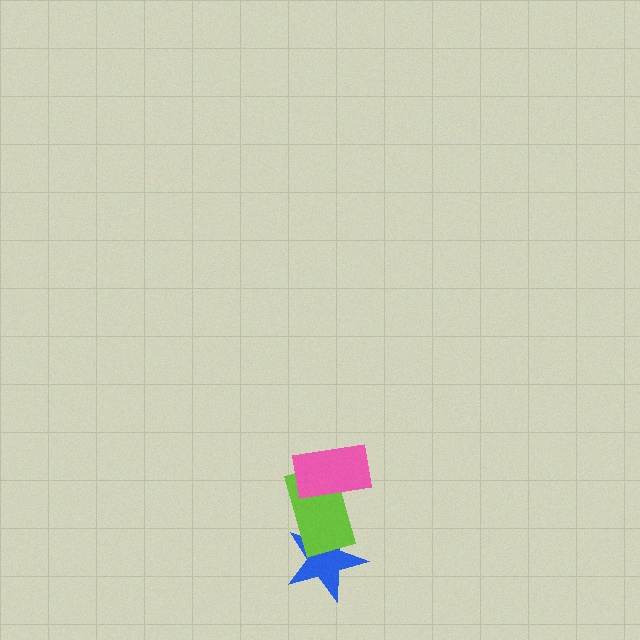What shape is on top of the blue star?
The lime rectangle is on top of the blue star.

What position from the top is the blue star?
The blue star is 3rd from the top.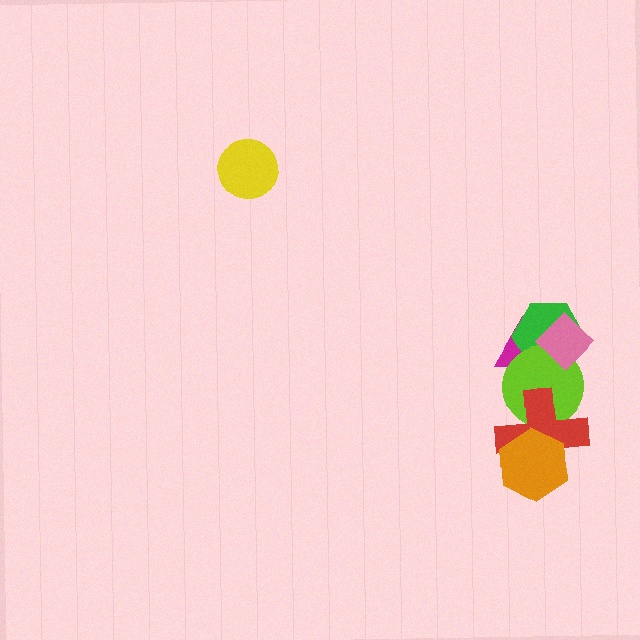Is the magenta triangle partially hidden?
Yes, it is partially covered by another shape.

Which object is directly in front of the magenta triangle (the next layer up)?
The green hexagon is directly in front of the magenta triangle.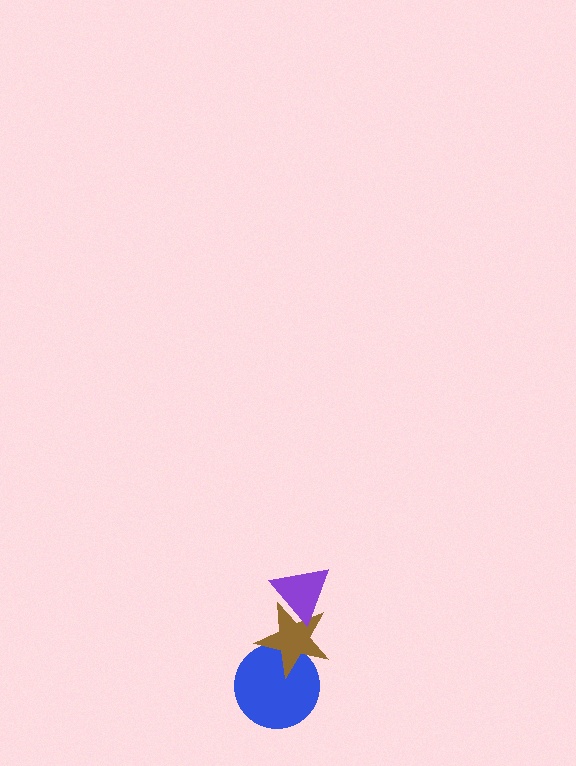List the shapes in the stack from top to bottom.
From top to bottom: the purple triangle, the brown star, the blue circle.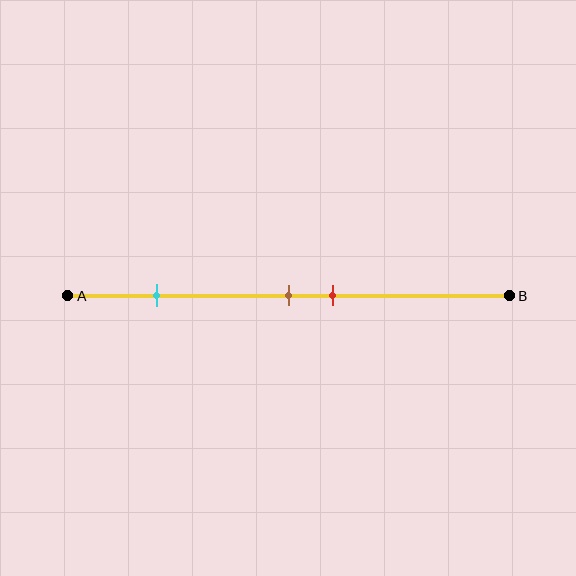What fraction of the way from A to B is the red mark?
The red mark is approximately 60% (0.6) of the way from A to B.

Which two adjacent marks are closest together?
The brown and red marks are the closest adjacent pair.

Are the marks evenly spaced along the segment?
No, the marks are not evenly spaced.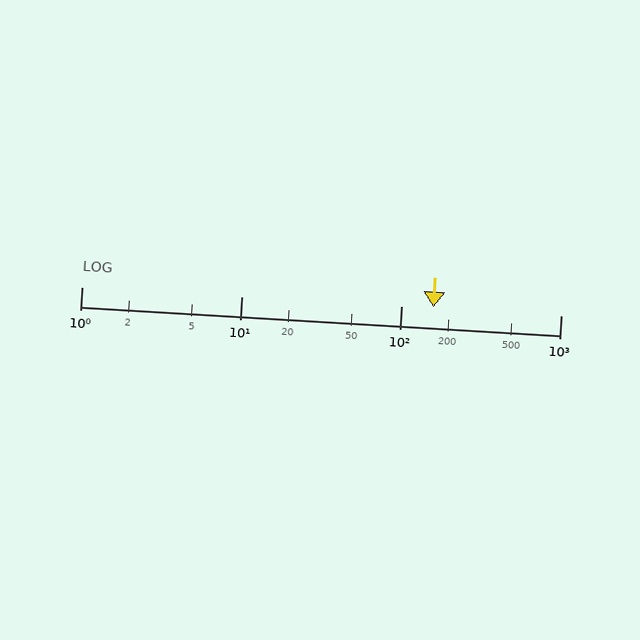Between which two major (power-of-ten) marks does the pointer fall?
The pointer is between 100 and 1000.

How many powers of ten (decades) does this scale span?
The scale spans 3 decades, from 1 to 1000.